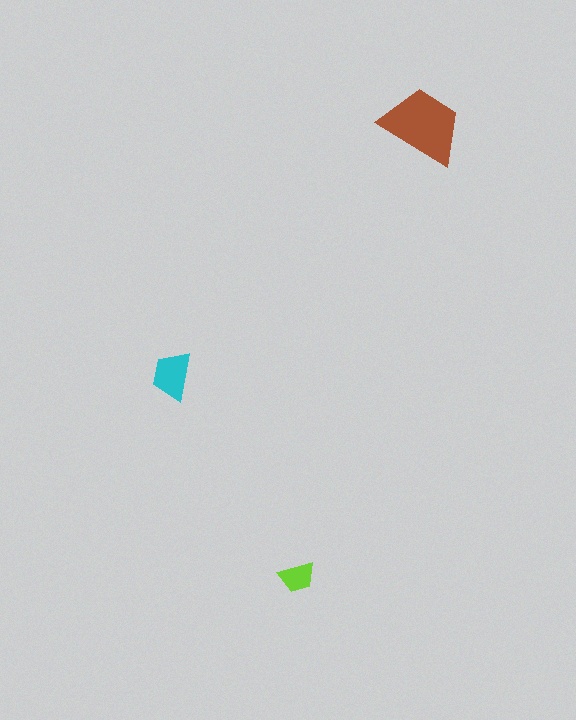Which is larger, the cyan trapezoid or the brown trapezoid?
The brown one.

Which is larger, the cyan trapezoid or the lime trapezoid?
The cyan one.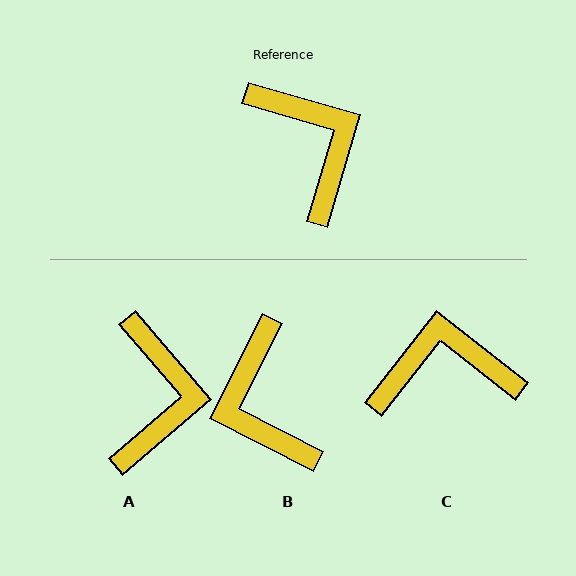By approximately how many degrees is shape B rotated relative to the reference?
Approximately 169 degrees counter-clockwise.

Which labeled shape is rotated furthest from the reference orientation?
B, about 169 degrees away.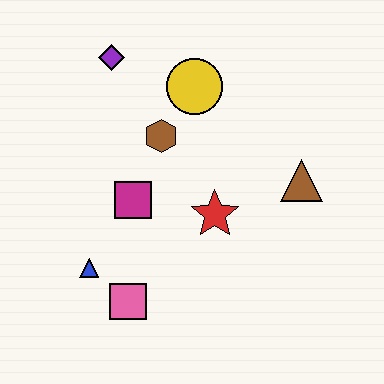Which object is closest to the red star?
The magenta square is closest to the red star.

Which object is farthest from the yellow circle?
The pink square is farthest from the yellow circle.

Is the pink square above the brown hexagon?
No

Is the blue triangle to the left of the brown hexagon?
Yes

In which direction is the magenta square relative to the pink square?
The magenta square is above the pink square.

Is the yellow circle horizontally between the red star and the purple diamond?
Yes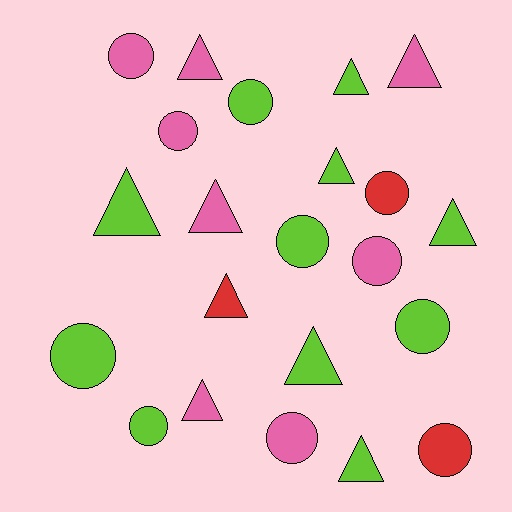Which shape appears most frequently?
Circle, with 11 objects.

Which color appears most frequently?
Lime, with 11 objects.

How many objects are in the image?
There are 22 objects.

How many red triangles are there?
There is 1 red triangle.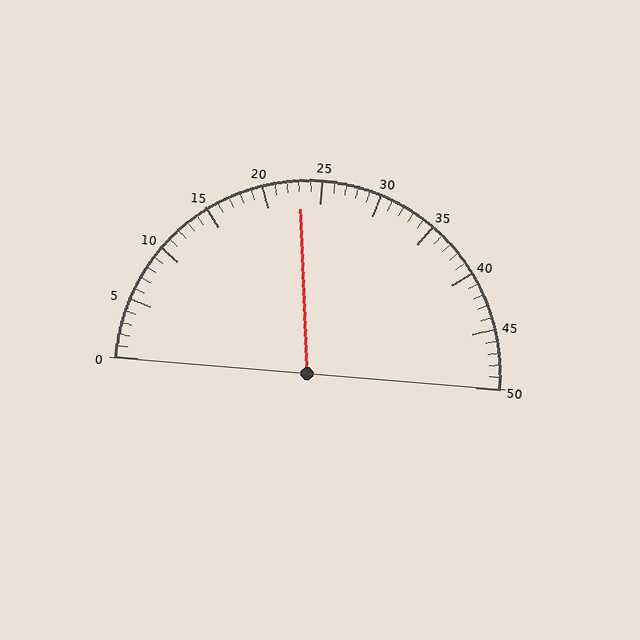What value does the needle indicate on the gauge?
The needle indicates approximately 23.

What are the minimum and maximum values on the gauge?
The gauge ranges from 0 to 50.